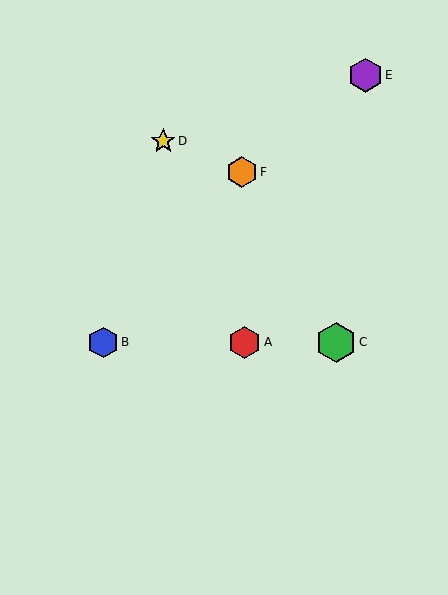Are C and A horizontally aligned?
Yes, both are at y≈343.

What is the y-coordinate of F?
Object F is at y≈172.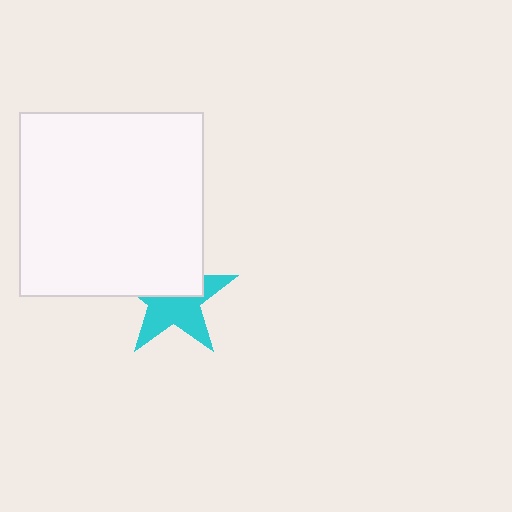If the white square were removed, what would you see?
You would see the complete cyan star.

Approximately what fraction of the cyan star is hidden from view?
Roughly 47% of the cyan star is hidden behind the white square.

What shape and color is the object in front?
The object in front is a white square.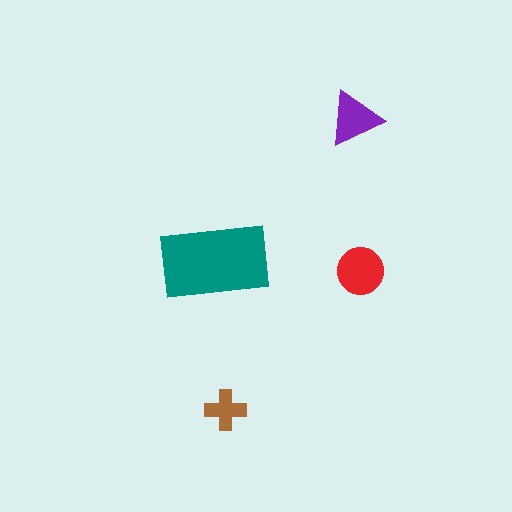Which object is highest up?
The purple triangle is topmost.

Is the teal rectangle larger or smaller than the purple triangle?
Larger.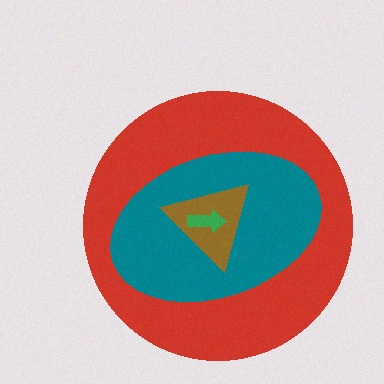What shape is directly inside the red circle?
The teal ellipse.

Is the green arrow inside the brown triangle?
Yes.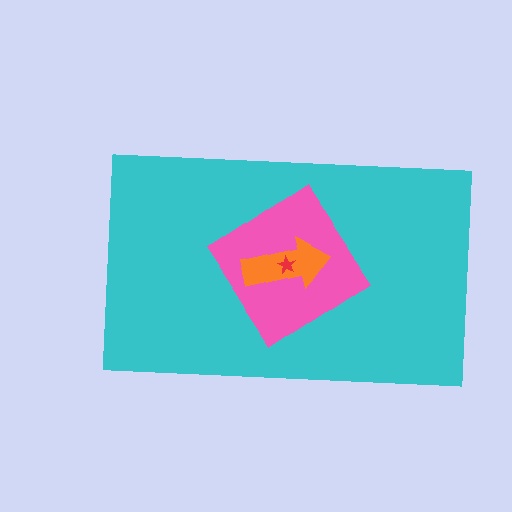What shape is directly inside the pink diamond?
The orange arrow.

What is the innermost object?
The red star.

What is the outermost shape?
The cyan rectangle.